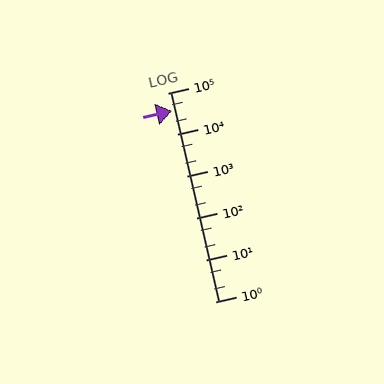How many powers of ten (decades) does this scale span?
The scale spans 5 decades, from 1 to 100000.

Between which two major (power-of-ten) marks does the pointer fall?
The pointer is between 10000 and 100000.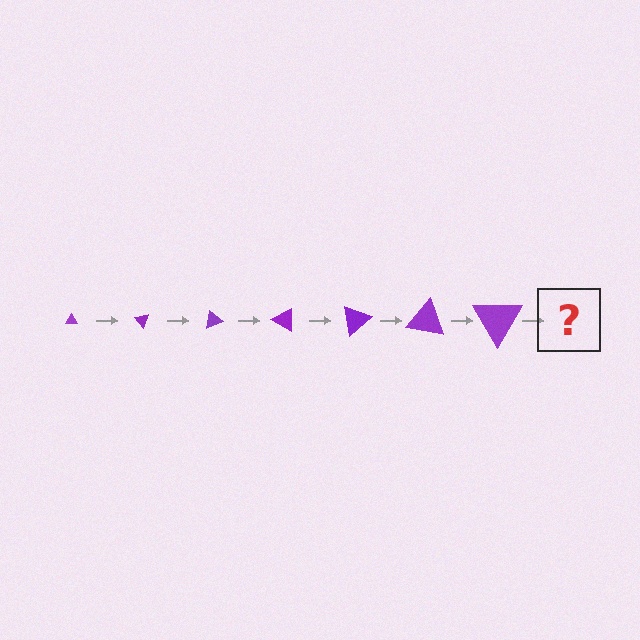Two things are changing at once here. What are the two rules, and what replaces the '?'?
The two rules are that the triangle grows larger each step and it rotates 50 degrees each step. The '?' should be a triangle, larger than the previous one and rotated 350 degrees from the start.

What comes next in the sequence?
The next element should be a triangle, larger than the previous one and rotated 350 degrees from the start.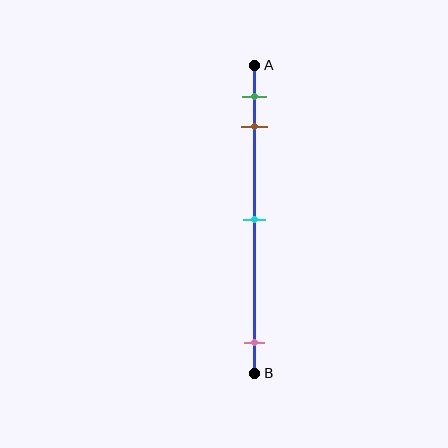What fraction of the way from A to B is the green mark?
The green mark is approximately 10% (0.1) of the way from A to B.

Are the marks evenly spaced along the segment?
No, the marks are not evenly spaced.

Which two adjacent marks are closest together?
The green and brown marks are the closest adjacent pair.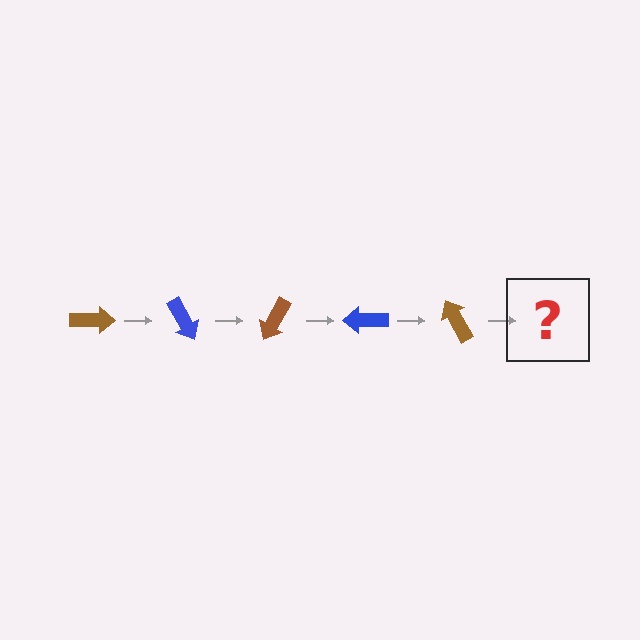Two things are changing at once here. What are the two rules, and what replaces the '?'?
The two rules are that it rotates 60 degrees each step and the color cycles through brown and blue. The '?' should be a blue arrow, rotated 300 degrees from the start.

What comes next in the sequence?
The next element should be a blue arrow, rotated 300 degrees from the start.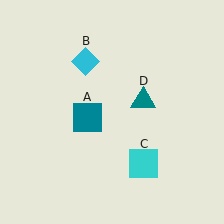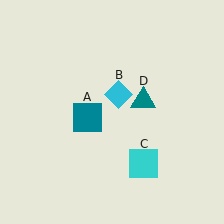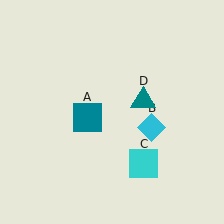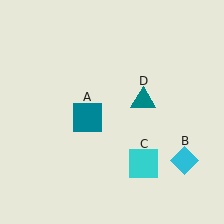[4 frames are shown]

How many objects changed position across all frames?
1 object changed position: cyan diamond (object B).